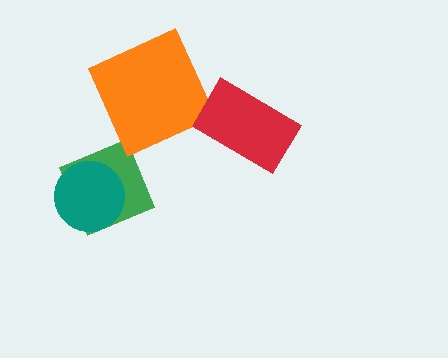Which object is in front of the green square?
The teal circle is in front of the green square.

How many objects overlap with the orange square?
0 objects overlap with the orange square.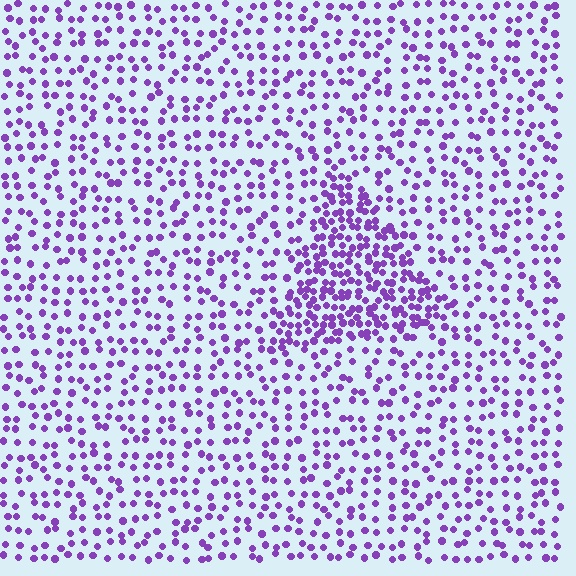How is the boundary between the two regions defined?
The boundary is defined by a change in element density (approximately 2.2x ratio). All elements are the same color, size, and shape.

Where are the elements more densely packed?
The elements are more densely packed inside the triangle boundary.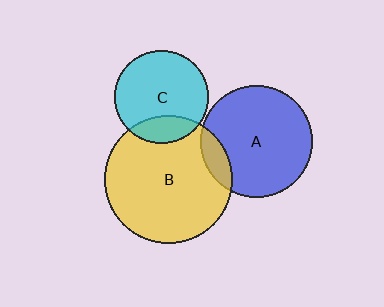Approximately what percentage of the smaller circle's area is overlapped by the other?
Approximately 10%.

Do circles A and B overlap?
Yes.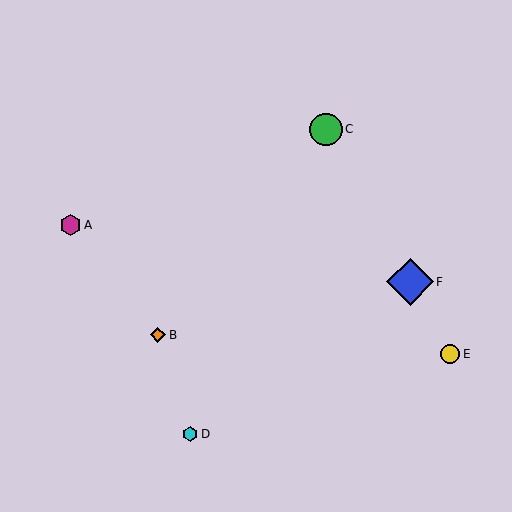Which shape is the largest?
The blue diamond (labeled F) is the largest.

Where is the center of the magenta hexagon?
The center of the magenta hexagon is at (70, 225).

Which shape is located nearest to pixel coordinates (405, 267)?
The blue diamond (labeled F) at (410, 282) is nearest to that location.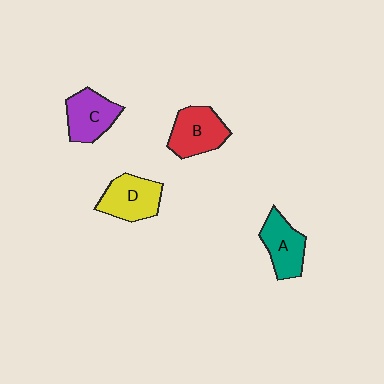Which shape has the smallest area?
Shape A (teal).